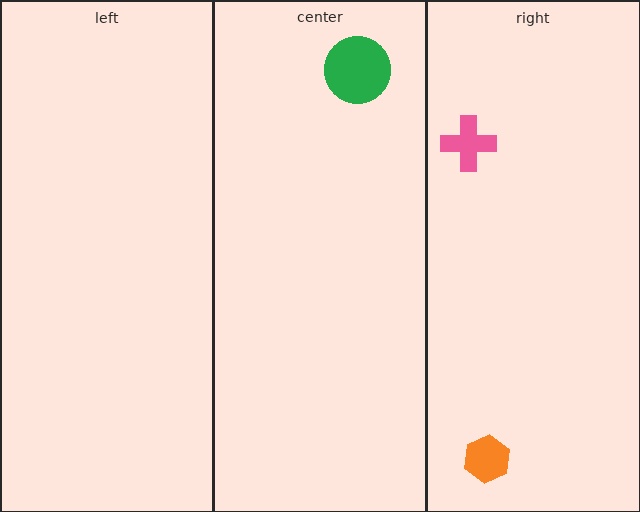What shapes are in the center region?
The green circle.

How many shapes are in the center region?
1.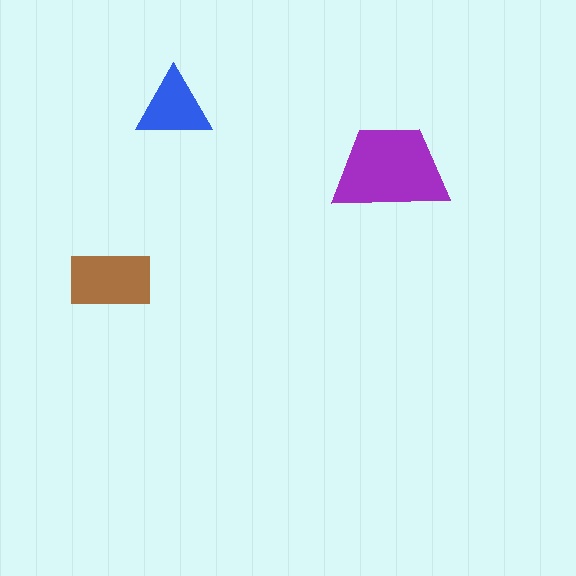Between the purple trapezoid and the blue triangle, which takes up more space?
The purple trapezoid.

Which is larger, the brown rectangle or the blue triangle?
The brown rectangle.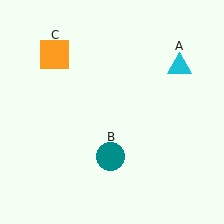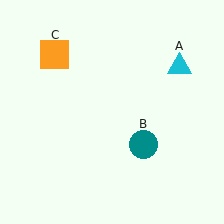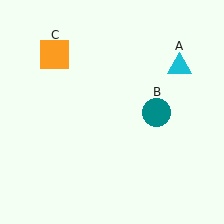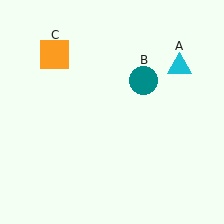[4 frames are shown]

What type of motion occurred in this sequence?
The teal circle (object B) rotated counterclockwise around the center of the scene.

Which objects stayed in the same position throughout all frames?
Cyan triangle (object A) and orange square (object C) remained stationary.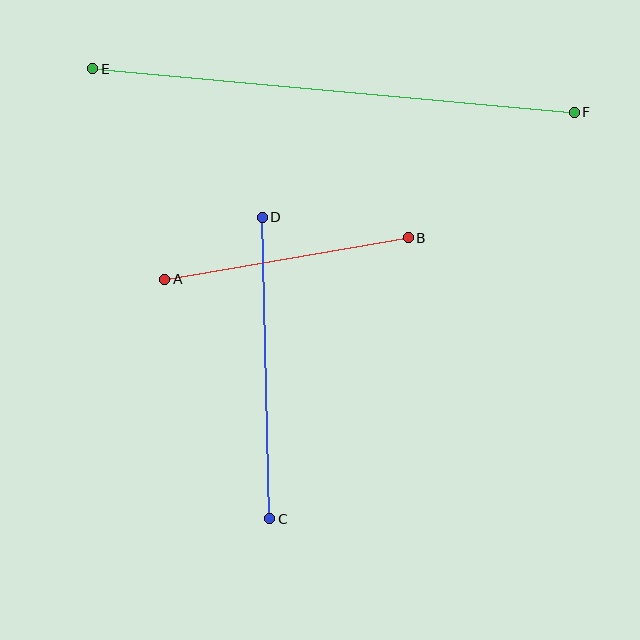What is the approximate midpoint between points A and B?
The midpoint is at approximately (286, 259) pixels.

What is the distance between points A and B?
The distance is approximately 247 pixels.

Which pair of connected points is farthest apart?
Points E and F are farthest apart.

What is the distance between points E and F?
The distance is approximately 484 pixels.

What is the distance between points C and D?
The distance is approximately 301 pixels.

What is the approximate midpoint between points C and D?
The midpoint is at approximately (266, 368) pixels.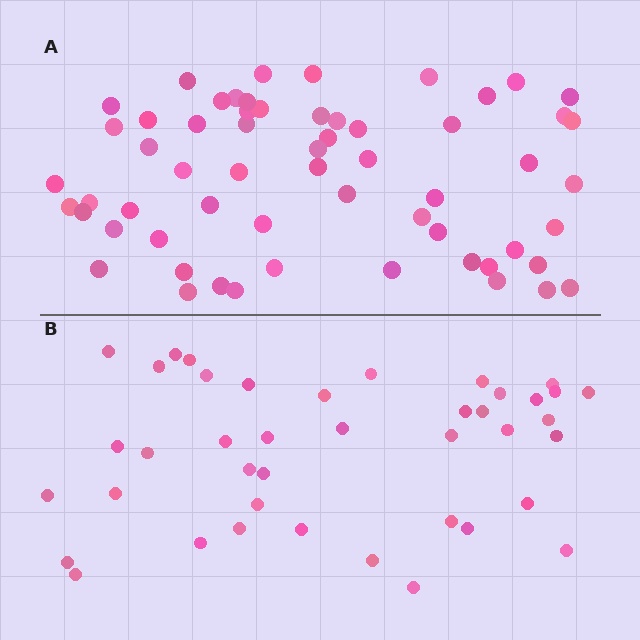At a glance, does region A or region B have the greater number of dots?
Region A (the top region) has more dots.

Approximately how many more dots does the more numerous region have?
Region A has approximately 20 more dots than region B.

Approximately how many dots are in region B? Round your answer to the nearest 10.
About 40 dots. (The exact count is 41, which rounds to 40.)